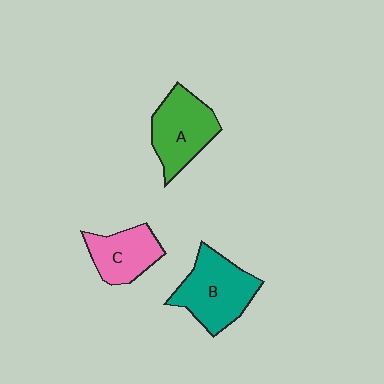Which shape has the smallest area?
Shape C (pink).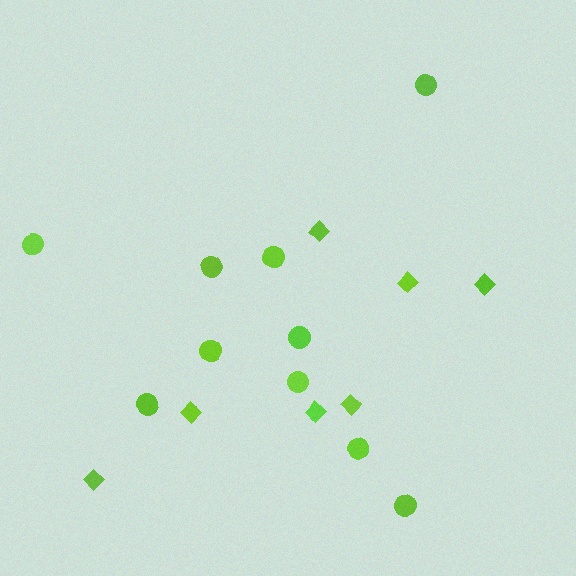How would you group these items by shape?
There are 2 groups: one group of circles (10) and one group of diamonds (7).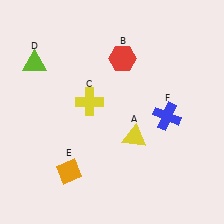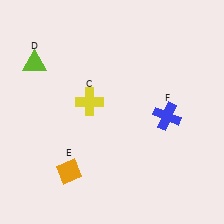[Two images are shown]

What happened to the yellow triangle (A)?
The yellow triangle (A) was removed in Image 2. It was in the bottom-right area of Image 1.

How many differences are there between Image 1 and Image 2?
There are 2 differences between the two images.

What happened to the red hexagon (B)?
The red hexagon (B) was removed in Image 2. It was in the top-right area of Image 1.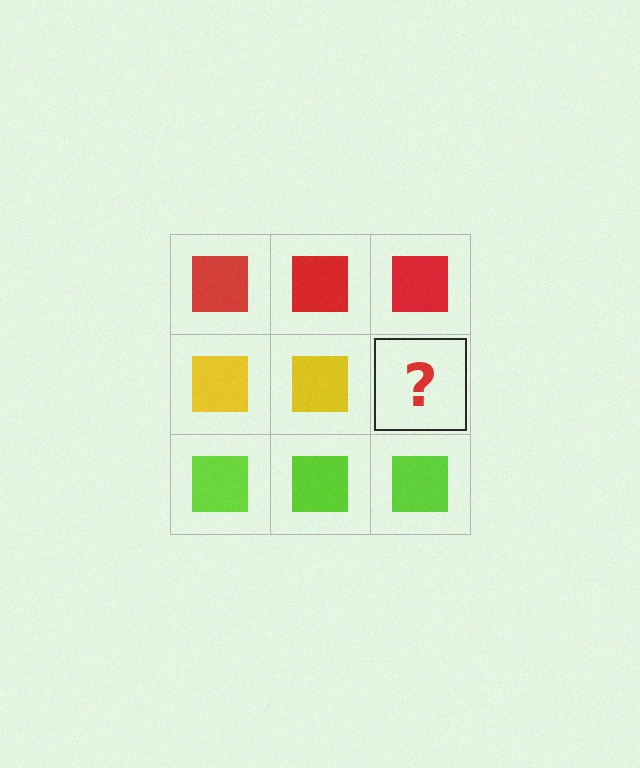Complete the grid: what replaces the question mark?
The question mark should be replaced with a yellow square.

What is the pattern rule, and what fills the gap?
The rule is that each row has a consistent color. The gap should be filled with a yellow square.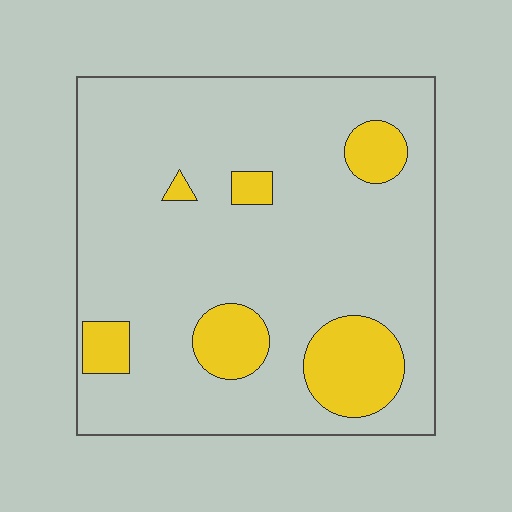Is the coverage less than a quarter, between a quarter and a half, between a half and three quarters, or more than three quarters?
Less than a quarter.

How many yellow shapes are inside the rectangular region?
6.